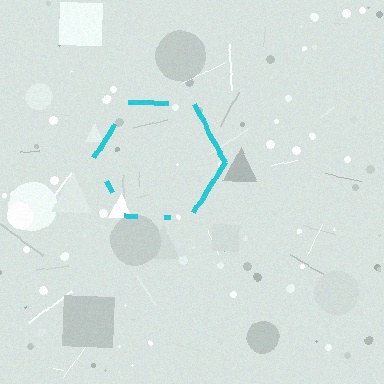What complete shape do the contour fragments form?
The contour fragments form a hexagon.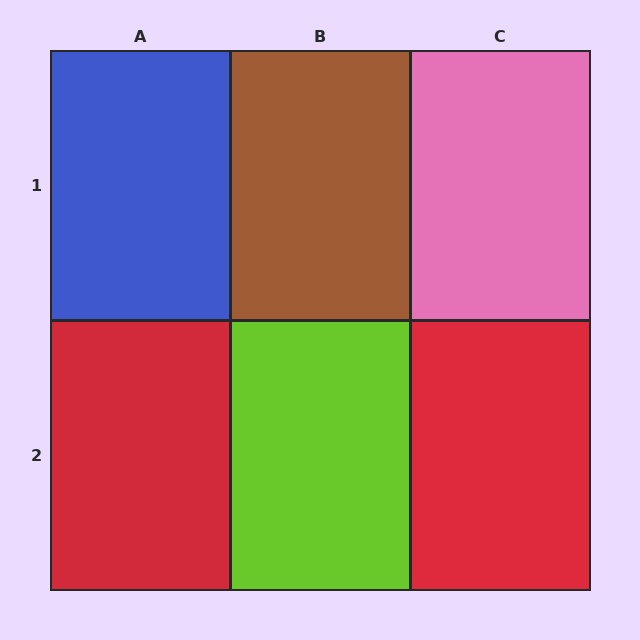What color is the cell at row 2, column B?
Lime.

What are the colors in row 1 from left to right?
Blue, brown, pink.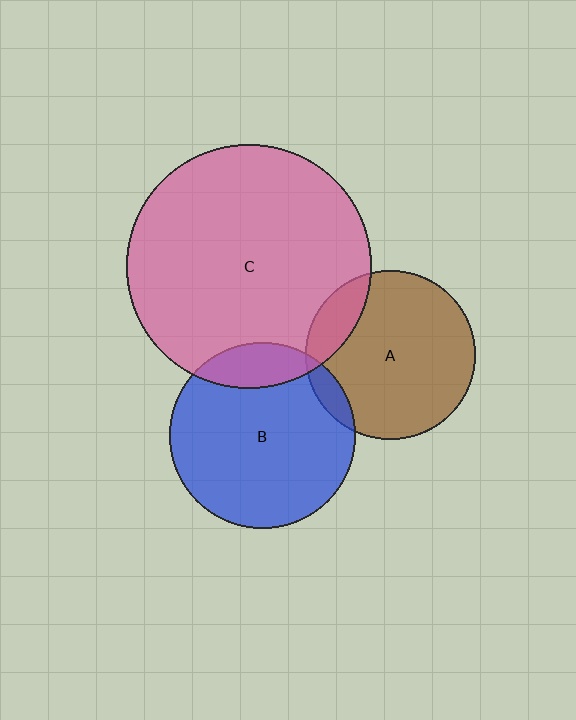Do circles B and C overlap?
Yes.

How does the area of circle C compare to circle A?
Approximately 2.1 times.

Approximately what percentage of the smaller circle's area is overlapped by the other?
Approximately 15%.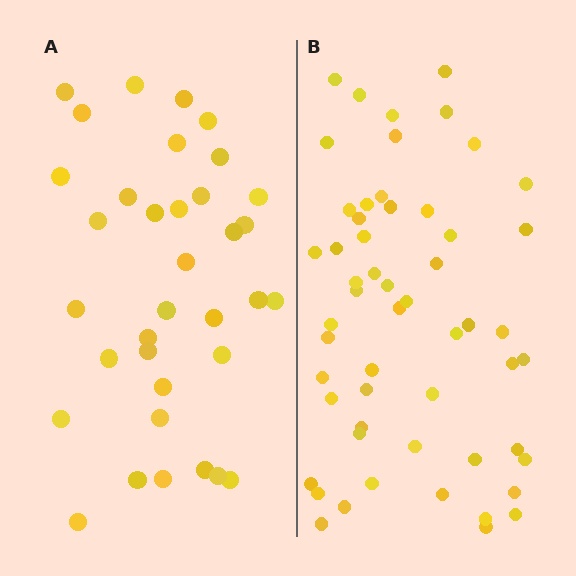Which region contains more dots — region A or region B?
Region B (the right region) has more dots.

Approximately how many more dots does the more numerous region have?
Region B has approximately 20 more dots than region A.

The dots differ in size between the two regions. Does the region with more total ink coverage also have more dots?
No. Region A has more total ink coverage because its dots are larger, but region B actually contains more individual dots. Total area can be misleading — the number of items is what matters here.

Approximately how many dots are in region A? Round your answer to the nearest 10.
About 40 dots. (The exact count is 35, which rounds to 40.)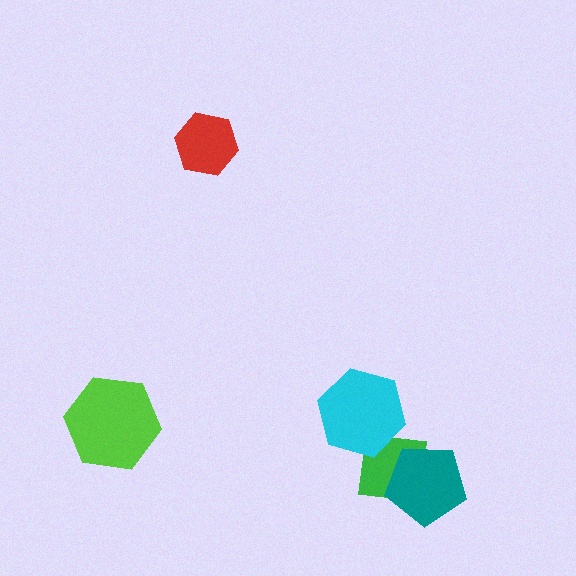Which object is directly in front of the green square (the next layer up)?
The teal pentagon is directly in front of the green square.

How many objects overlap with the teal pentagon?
1 object overlaps with the teal pentagon.